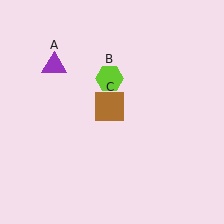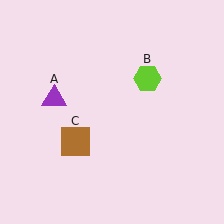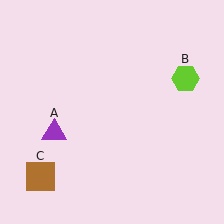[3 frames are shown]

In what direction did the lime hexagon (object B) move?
The lime hexagon (object B) moved right.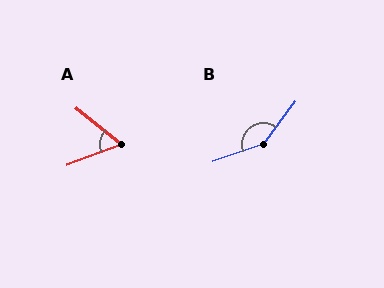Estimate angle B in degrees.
Approximately 146 degrees.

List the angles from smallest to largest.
A (60°), B (146°).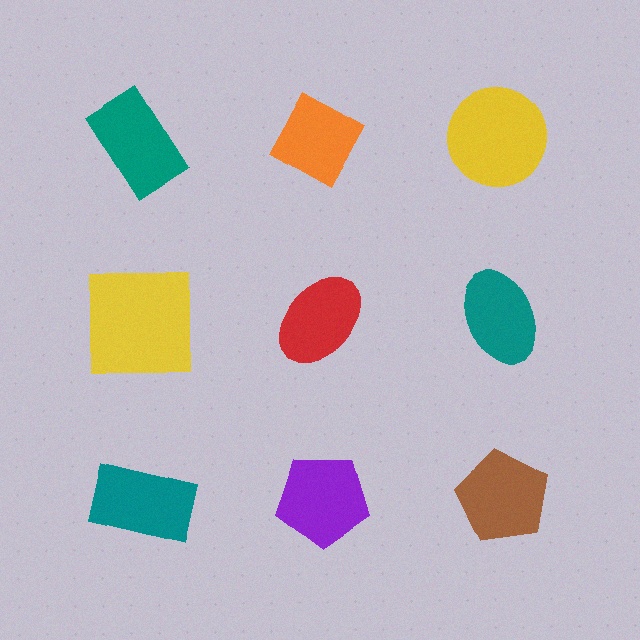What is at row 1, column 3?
A yellow circle.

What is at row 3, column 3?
A brown pentagon.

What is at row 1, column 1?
A teal rectangle.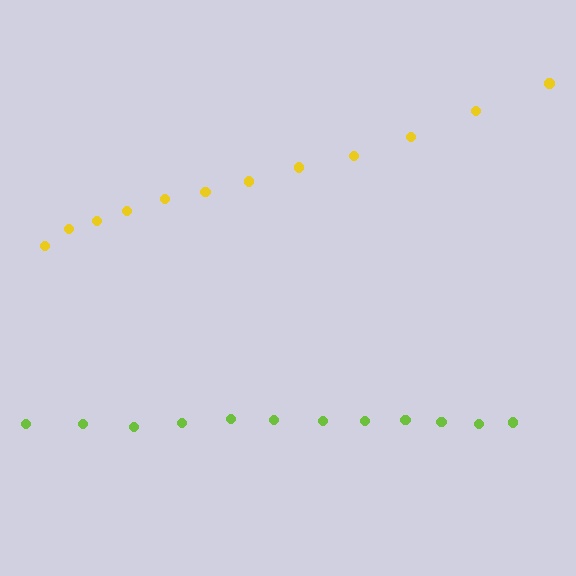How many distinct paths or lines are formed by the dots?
There are 2 distinct paths.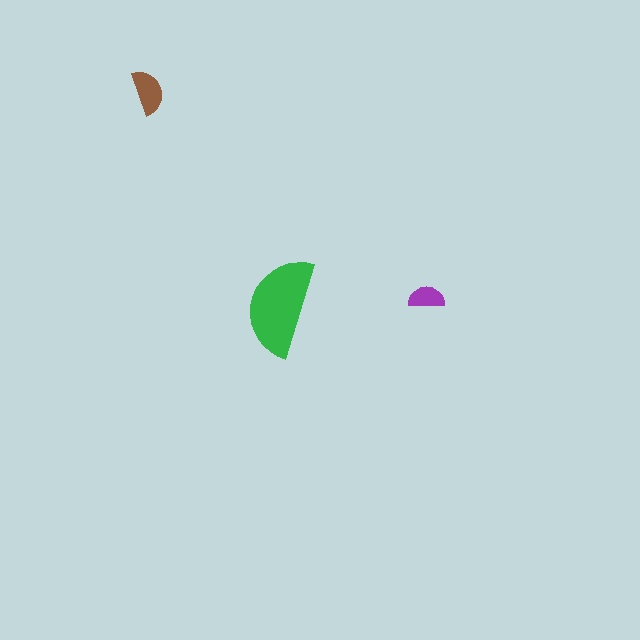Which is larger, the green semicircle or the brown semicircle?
The green one.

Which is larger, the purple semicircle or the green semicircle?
The green one.